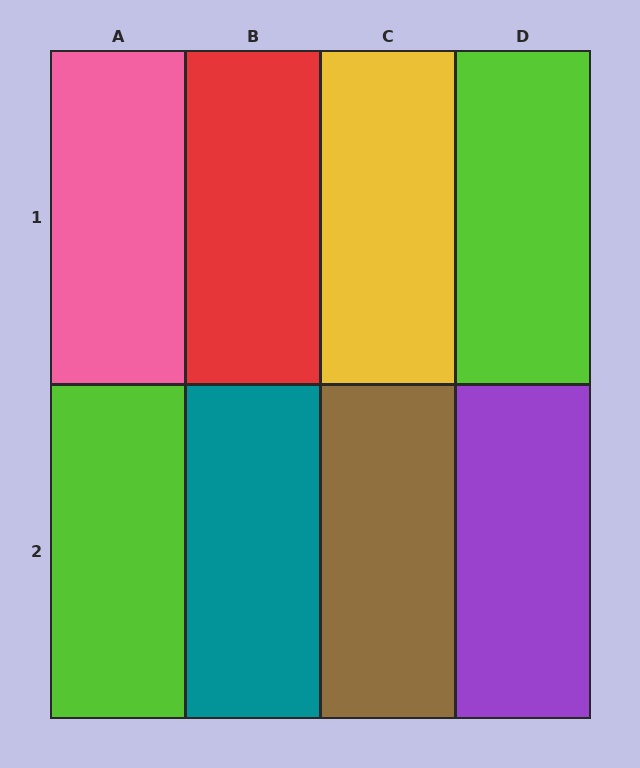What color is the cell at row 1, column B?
Red.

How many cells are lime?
2 cells are lime.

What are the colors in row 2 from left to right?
Lime, teal, brown, purple.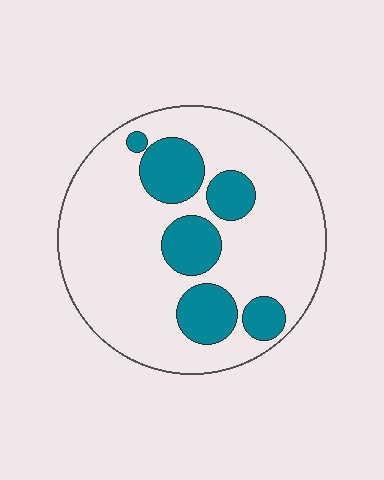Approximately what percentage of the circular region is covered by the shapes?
Approximately 25%.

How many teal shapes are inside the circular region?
6.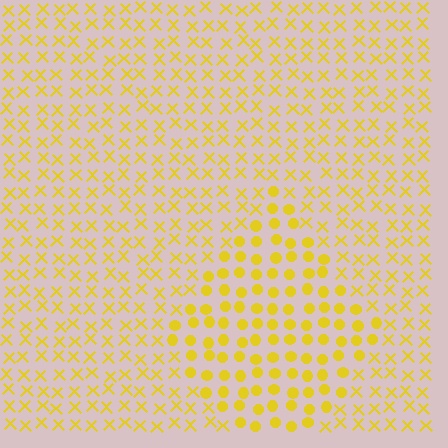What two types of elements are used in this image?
The image uses circles inside the diamond region and X marks outside it.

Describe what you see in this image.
The image is filled with small yellow elements arranged in a uniform grid. A diamond-shaped region contains circles, while the surrounding area contains X marks. The boundary is defined purely by the change in element shape.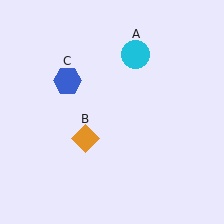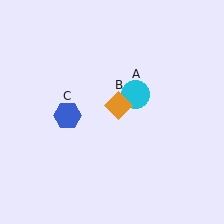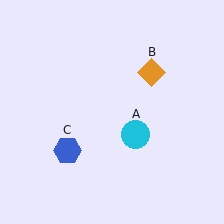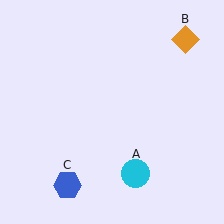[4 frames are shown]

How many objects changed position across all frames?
3 objects changed position: cyan circle (object A), orange diamond (object B), blue hexagon (object C).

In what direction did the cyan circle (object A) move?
The cyan circle (object A) moved down.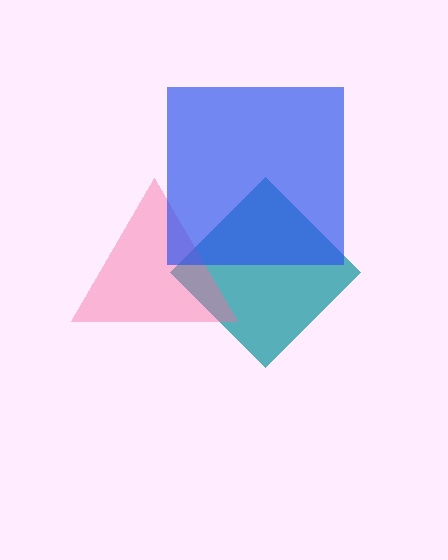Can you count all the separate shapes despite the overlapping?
Yes, there are 3 separate shapes.